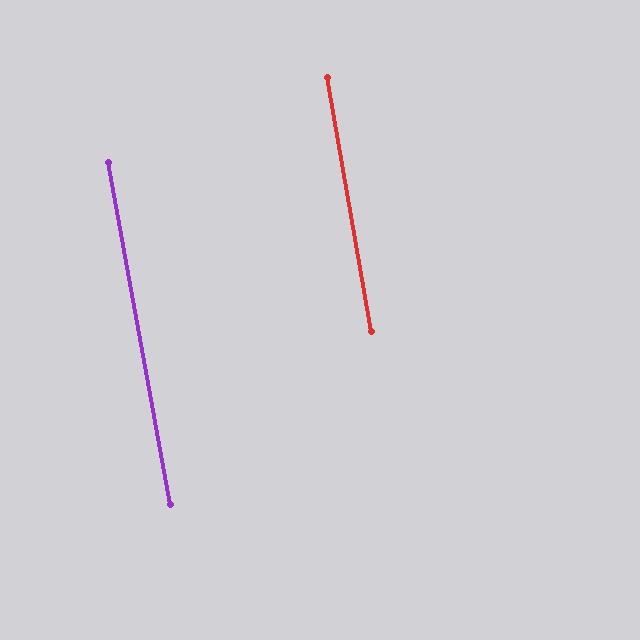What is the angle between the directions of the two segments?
Approximately 0 degrees.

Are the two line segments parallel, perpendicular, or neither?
Parallel — their directions differ by only 0.4°.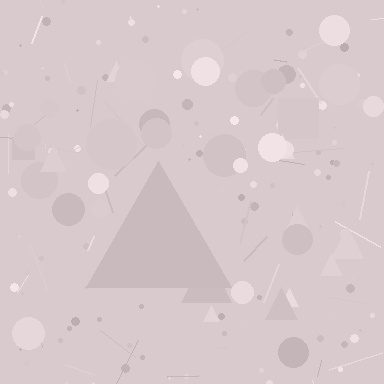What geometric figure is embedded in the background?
A triangle is embedded in the background.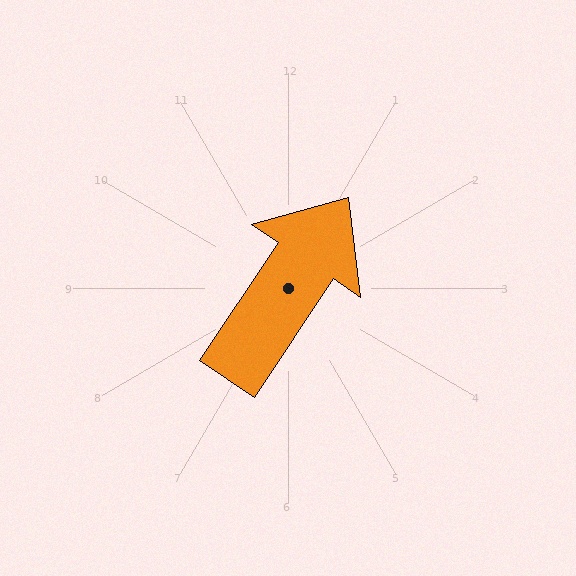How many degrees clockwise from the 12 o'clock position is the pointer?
Approximately 34 degrees.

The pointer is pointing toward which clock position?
Roughly 1 o'clock.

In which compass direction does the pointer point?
Northeast.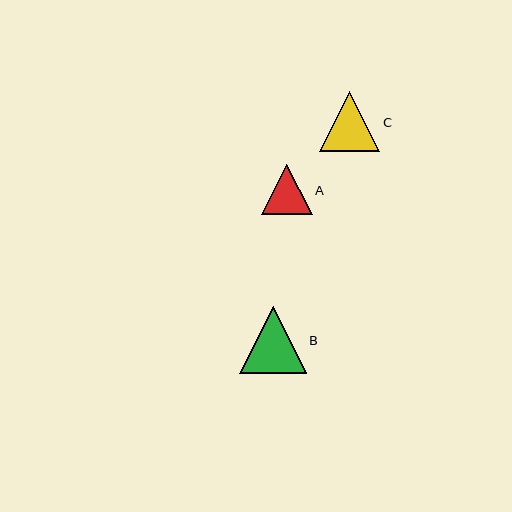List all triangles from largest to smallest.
From largest to smallest: B, C, A.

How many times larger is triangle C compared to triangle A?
Triangle C is approximately 1.2 times the size of triangle A.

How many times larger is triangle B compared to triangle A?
Triangle B is approximately 1.3 times the size of triangle A.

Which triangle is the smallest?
Triangle A is the smallest with a size of approximately 51 pixels.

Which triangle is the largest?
Triangle B is the largest with a size of approximately 67 pixels.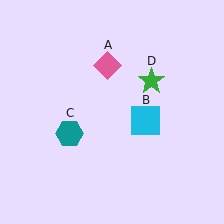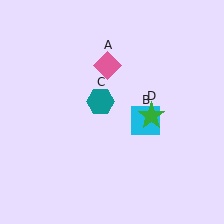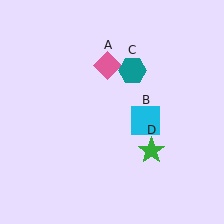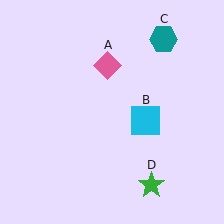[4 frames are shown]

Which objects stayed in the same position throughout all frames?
Pink diamond (object A) and cyan square (object B) remained stationary.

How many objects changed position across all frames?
2 objects changed position: teal hexagon (object C), green star (object D).